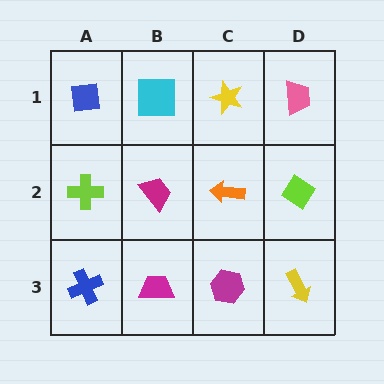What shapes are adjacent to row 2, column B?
A cyan square (row 1, column B), a magenta trapezoid (row 3, column B), a lime cross (row 2, column A), an orange arrow (row 2, column C).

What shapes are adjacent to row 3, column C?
An orange arrow (row 2, column C), a magenta trapezoid (row 3, column B), a yellow arrow (row 3, column D).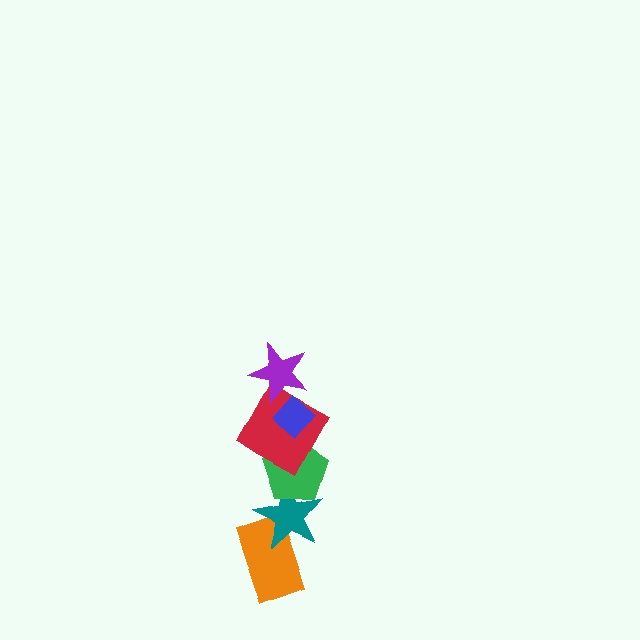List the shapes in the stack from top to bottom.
From top to bottom: the blue diamond, the purple star, the red square, the green pentagon, the teal star, the orange rectangle.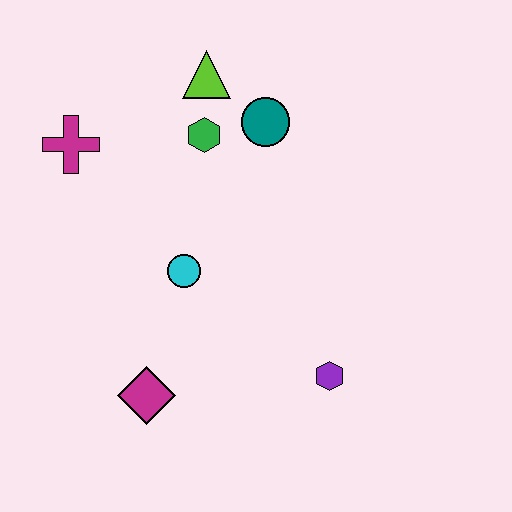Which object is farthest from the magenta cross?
The purple hexagon is farthest from the magenta cross.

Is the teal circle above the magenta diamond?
Yes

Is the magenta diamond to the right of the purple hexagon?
No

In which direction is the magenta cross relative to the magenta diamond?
The magenta cross is above the magenta diamond.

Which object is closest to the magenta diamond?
The cyan circle is closest to the magenta diamond.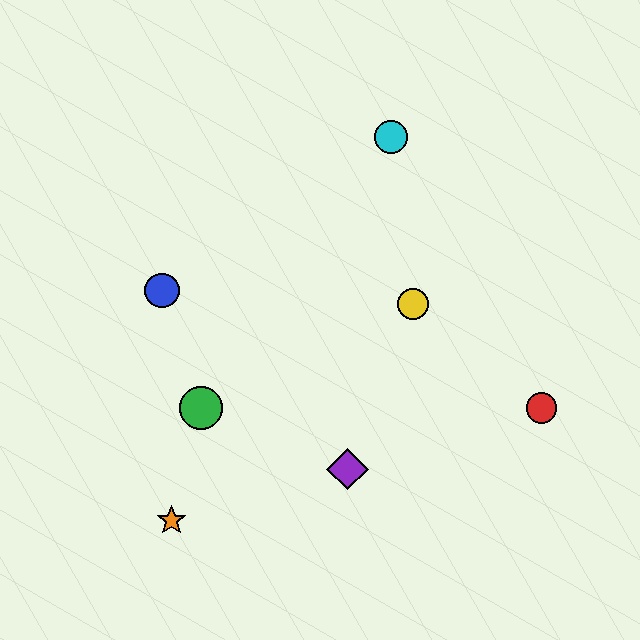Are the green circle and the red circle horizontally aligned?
Yes, both are at y≈408.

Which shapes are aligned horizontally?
The red circle, the green circle are aligned horizontally.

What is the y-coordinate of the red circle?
The red circle is at y≈408.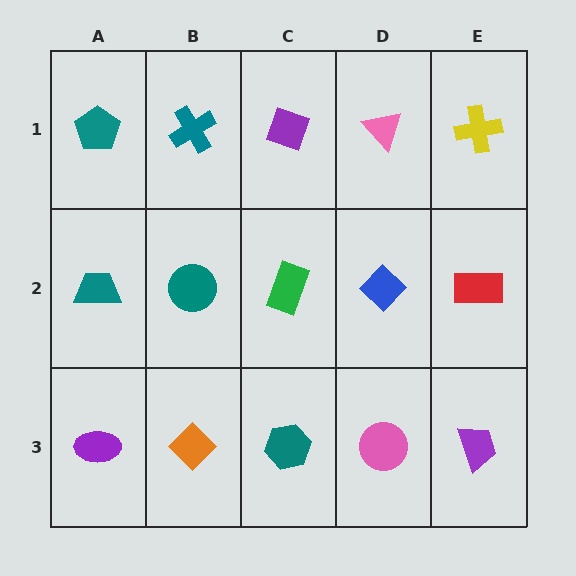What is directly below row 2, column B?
An orange diamond.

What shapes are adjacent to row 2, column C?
A purple diamond (row 1, column C), a teal hexagon (row 3, column C), a teal circle (row 2, column B), a blue diamond (row 2, column D).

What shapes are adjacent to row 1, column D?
A blue diamond (row 2, column D), a purple diamond (row 1, column C), a yellow cross (row 1, column E).